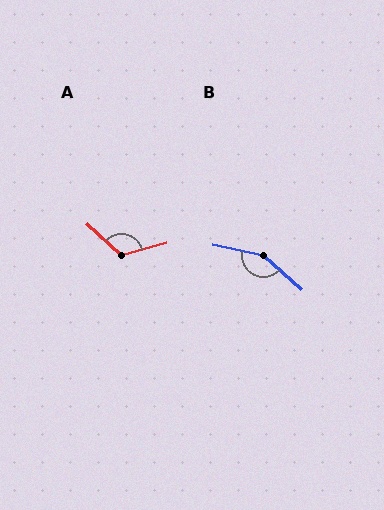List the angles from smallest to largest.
A (123°), B (150°).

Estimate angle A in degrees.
Approximately 123 degrees.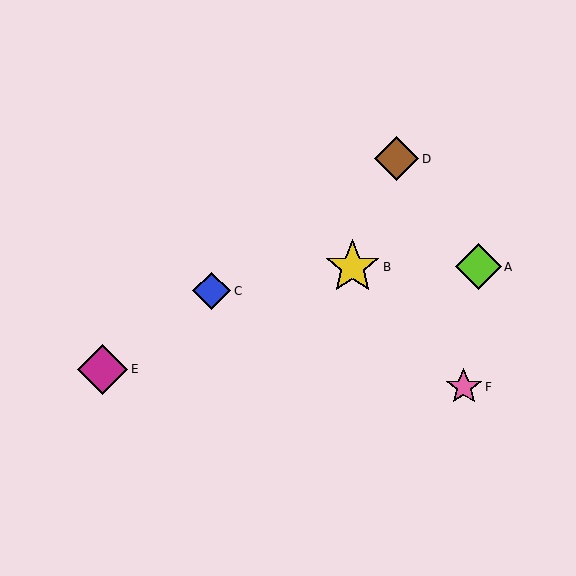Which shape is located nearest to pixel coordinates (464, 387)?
The pink star (labeled F) at (464, 387) is nearest to that location.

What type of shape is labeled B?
Shape B is a yellow star.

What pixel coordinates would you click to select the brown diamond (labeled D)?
Click at (397, 159) to select the brown diamond D.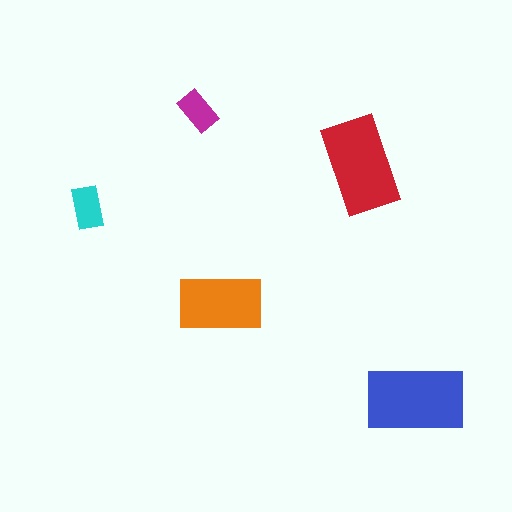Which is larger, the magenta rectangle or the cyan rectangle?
The cyan one.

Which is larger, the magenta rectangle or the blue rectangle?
The blue one.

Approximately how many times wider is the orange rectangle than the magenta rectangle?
About 2 times wider.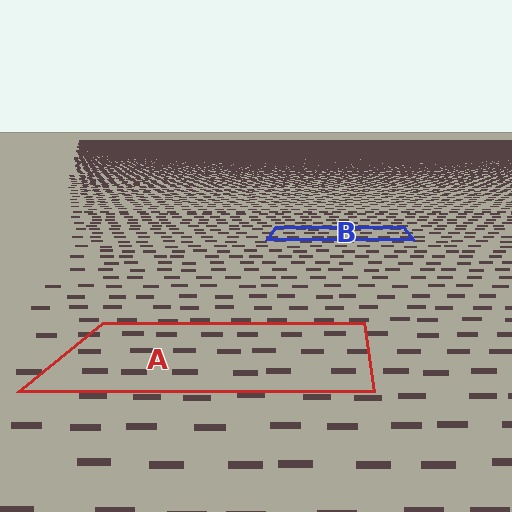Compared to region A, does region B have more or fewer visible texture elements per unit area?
Region B has more texture elements per unit area — they are packed more densely because it is farther away.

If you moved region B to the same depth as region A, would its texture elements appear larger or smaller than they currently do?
They would appear larger. At a closer depth, the same texture elements are projected at a bigger on-screen size.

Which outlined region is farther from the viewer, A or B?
Region B is farther from the viewer — the texture elements inside it appear smaller and more densely packed.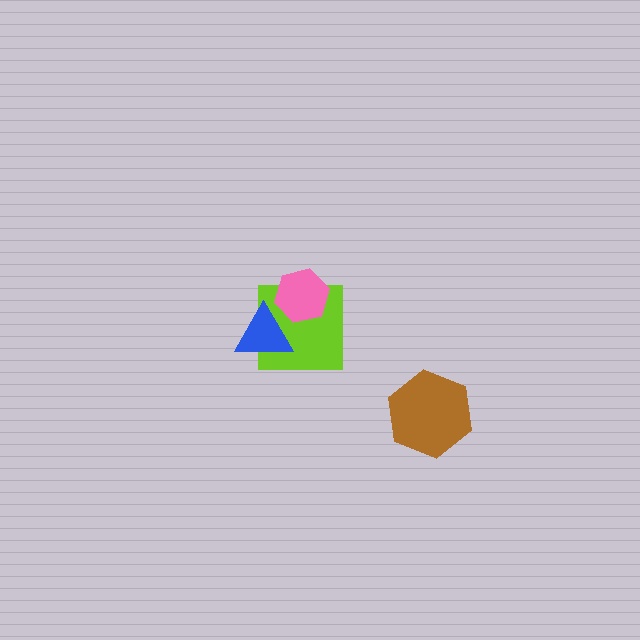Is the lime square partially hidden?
Yes, it is partially covered by another shape.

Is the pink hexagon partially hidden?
No, no other shape covers it.